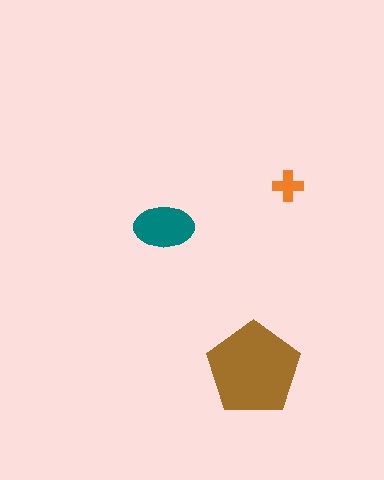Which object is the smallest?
The orange cross.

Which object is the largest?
The brown pentagon.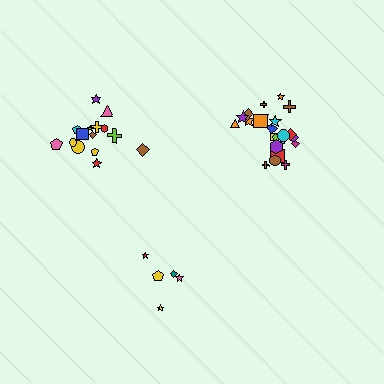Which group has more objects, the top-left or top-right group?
The top-right group.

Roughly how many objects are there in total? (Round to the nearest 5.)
Roughly 40 objects in total.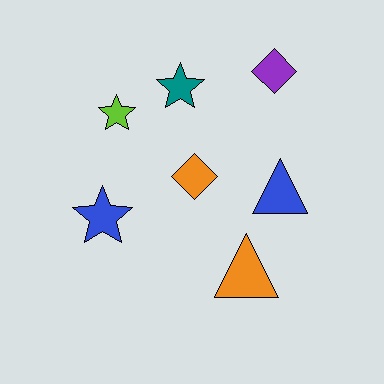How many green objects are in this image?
There are no green objects.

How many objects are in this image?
There are 7 objects.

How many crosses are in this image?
There are no crosses.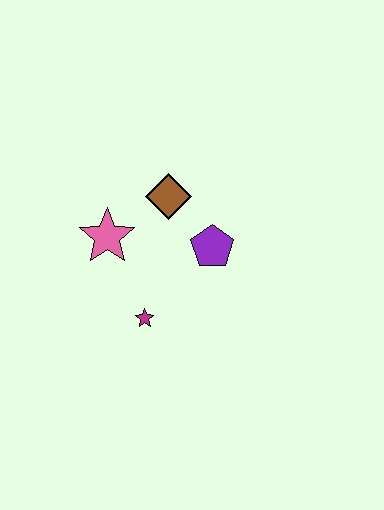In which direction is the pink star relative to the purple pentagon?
The pink star is to the left of the purple pentagon.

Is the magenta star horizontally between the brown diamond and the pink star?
Yes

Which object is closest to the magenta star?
The pink star is closest to the magenta star.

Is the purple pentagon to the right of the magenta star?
Yes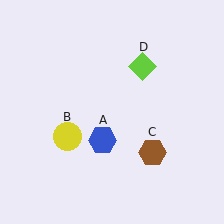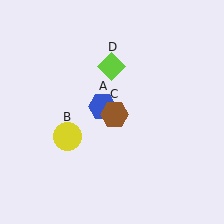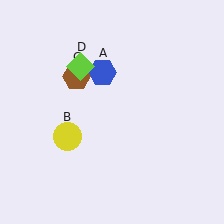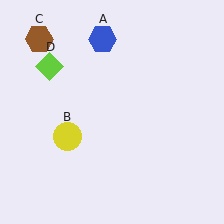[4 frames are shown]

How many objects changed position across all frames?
3 objects changed position: blue hexagon (object A), brown hexagon (object C), lime diamond (object D).